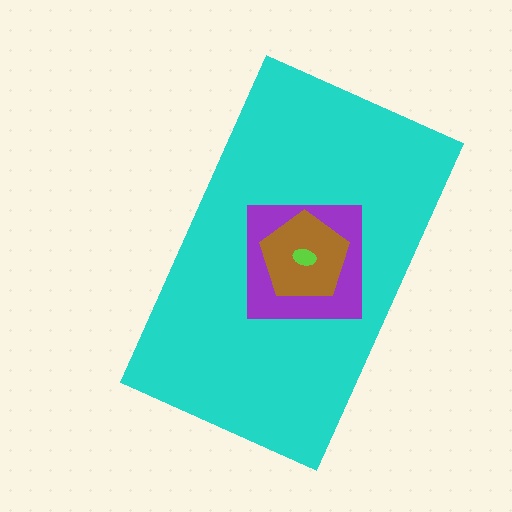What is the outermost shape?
The cyan rectangle.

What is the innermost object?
The lime ellipse.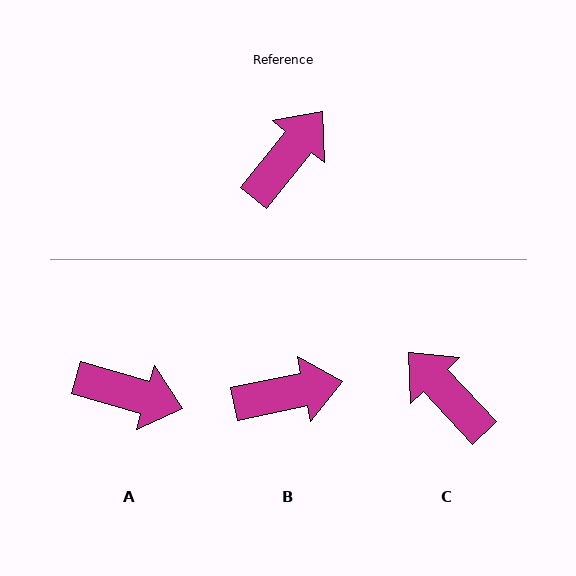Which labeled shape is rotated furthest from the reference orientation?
C, about 82 degrees away.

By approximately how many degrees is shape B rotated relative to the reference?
Approximately 39 degrees clockwise.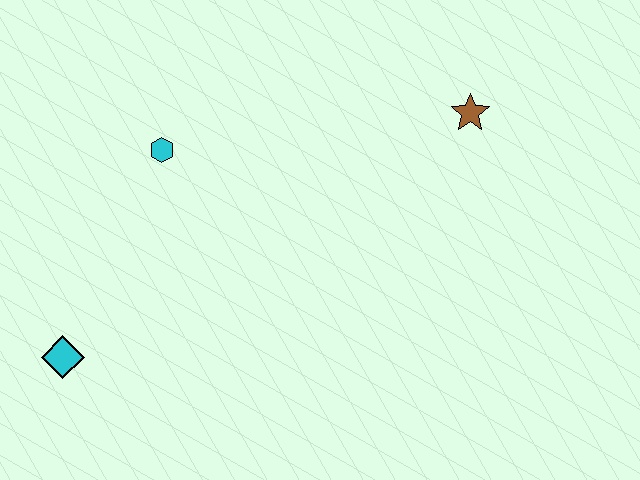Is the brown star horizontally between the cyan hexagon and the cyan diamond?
No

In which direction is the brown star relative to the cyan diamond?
The brown star is to the right of the cyan diamond.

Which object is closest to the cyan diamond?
The cyan hexagon is closest to the cyan diamond.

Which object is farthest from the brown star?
The cyan diamond is farthest from the brown star.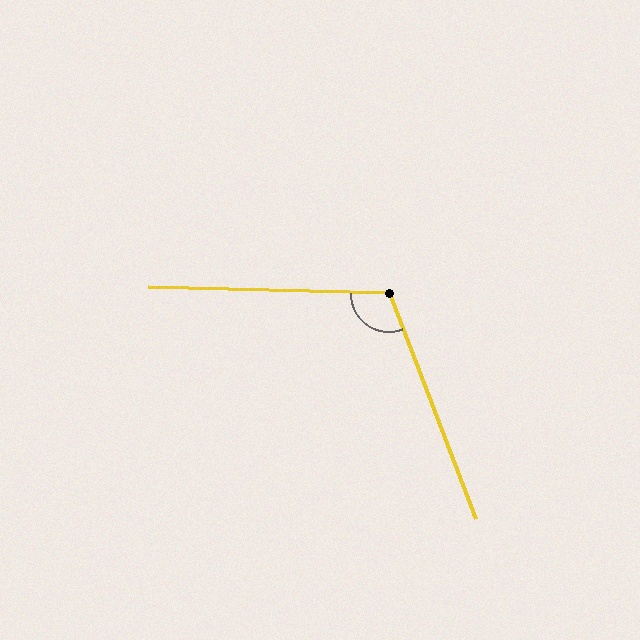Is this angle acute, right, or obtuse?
It is obtuse.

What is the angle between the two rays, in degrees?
Approximately 113 degrees.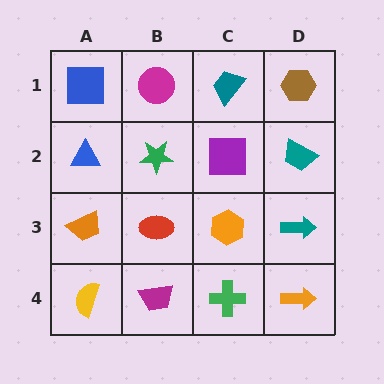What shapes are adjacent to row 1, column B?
A green star (row 2, column B), a blue square (row 1, column A), a teal trapezoid (row 1, column C).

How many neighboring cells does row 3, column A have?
3.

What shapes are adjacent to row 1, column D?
A teal trapezoid (row 2, column D), a teal trapezoid (row 1, column C).